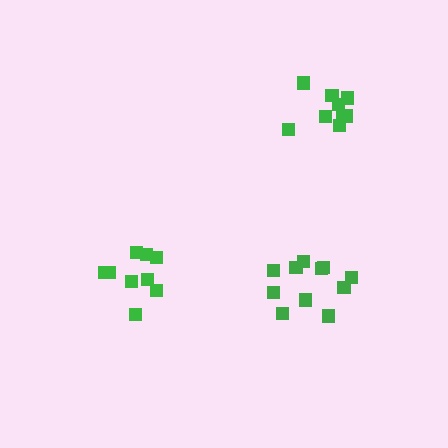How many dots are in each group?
Group 1: 9 dots, Group 2: 11 dots, Group 3: 9 dots (29 total).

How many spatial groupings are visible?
There are 3 spatial groupings.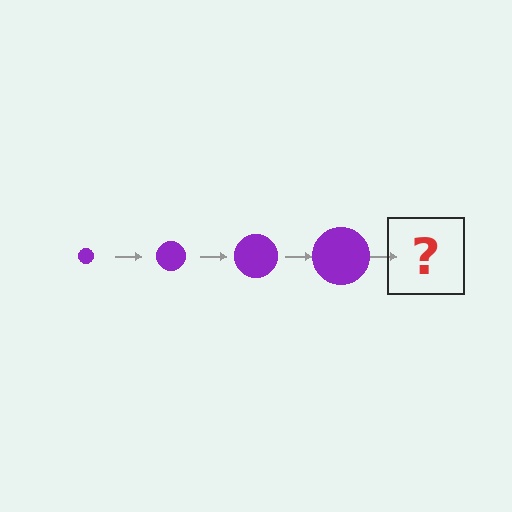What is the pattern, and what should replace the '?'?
The pattern is that the circle gets progressively larger each step. The '?' should be a purple circle, larger than the previous one.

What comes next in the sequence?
The next element should be a purple circle, larger than the previous one.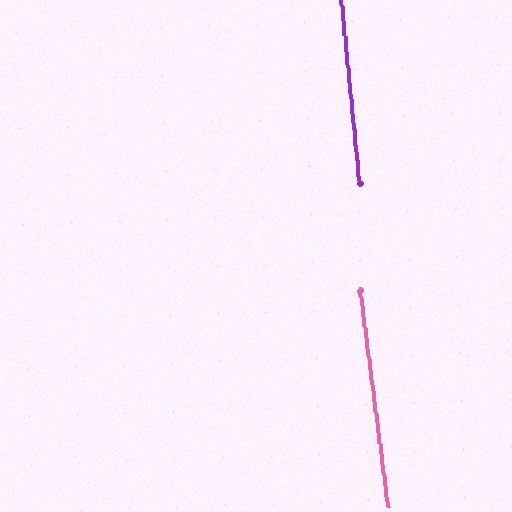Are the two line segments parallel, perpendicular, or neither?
Parallel — their directions differ by only 1.6°.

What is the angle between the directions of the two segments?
Approximately 2 degrees.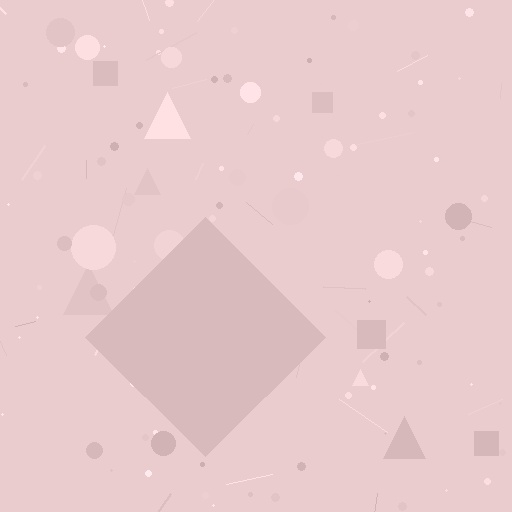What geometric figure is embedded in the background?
A diamond is embedded in the background.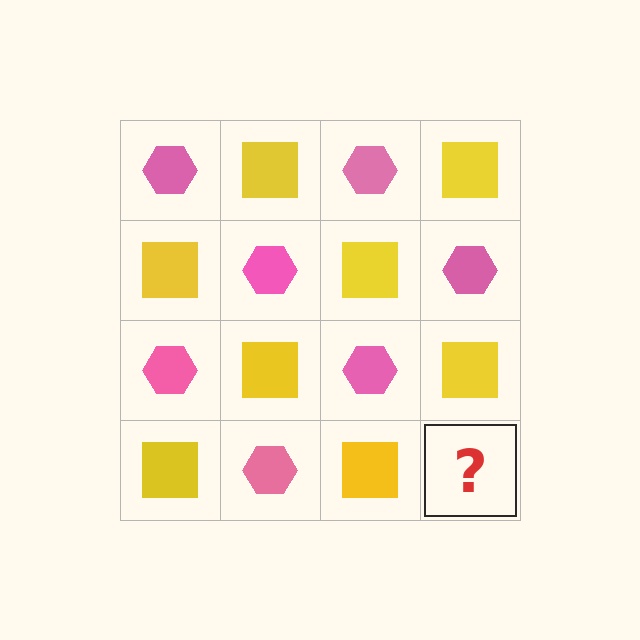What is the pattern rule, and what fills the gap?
The rule is that it alternates pink hexagon and yellow square in a checkerboard pattern. The gap should be filled with a pink hexagon.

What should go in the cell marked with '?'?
The missing cell should contain a pink hexagon.